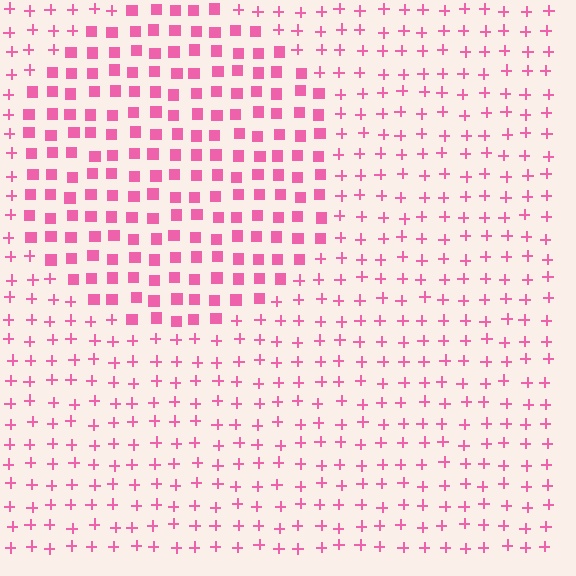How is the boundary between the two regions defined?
The boundary is defined by a change in element shape: squares inside vs. plus signs outside. All elements share the same color and spacing.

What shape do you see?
I see a circle.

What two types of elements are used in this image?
The image uses squares inside the circle region and plus signs outside it.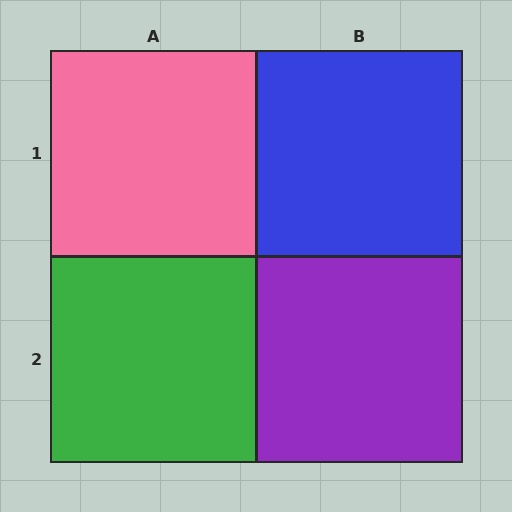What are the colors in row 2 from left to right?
Green, purple.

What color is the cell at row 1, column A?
Pink.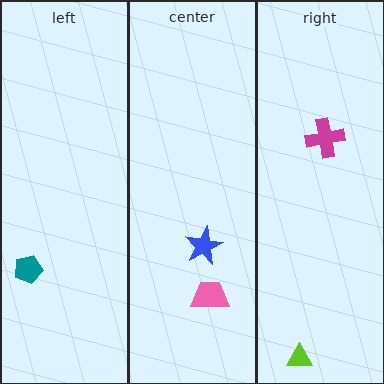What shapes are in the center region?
The pink trapezoid, the blue star.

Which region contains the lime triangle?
The right region.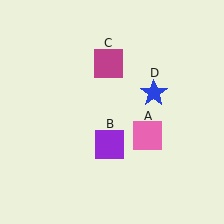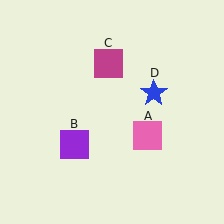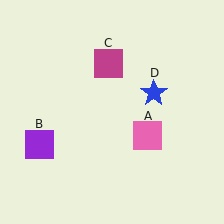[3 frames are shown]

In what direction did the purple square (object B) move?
The purple square (object B) moved left.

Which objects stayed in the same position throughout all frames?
Pink square (object A) and magenta square (object C) and blue star (object D) remained stationary.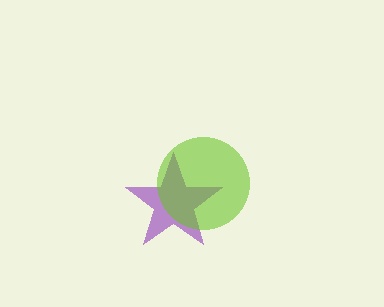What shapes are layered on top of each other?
The layered shapes are: a purple star, a lime circle.